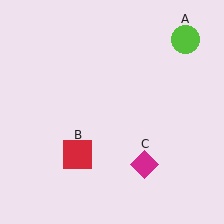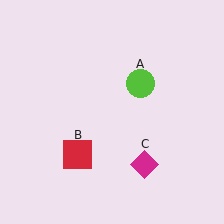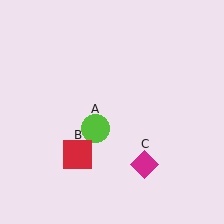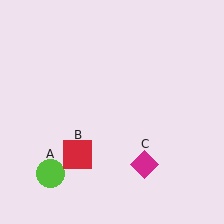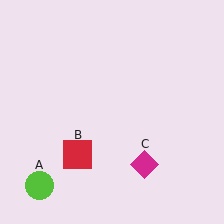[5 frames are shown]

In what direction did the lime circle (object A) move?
The lime circle (object A) moved down and to the left.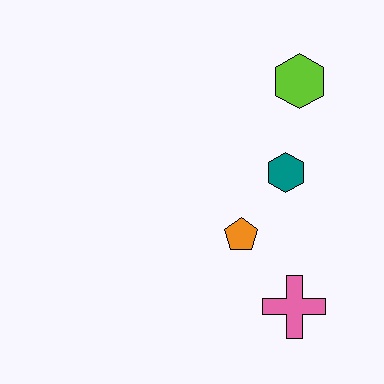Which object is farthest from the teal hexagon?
The pink cross is farthest from the teal hexagon.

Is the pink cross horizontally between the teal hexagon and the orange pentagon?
No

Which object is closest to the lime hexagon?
The teal hexagon is closest to the lime hexagon.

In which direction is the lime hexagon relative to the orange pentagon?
The lime hexagon is above the orange pentagon.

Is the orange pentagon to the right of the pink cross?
No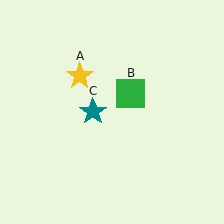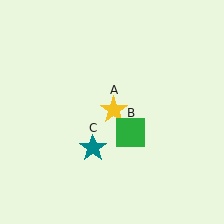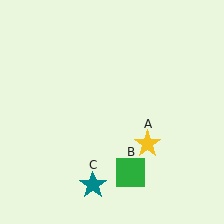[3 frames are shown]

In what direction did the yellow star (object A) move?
The yellow star (object A) moved down and to the right.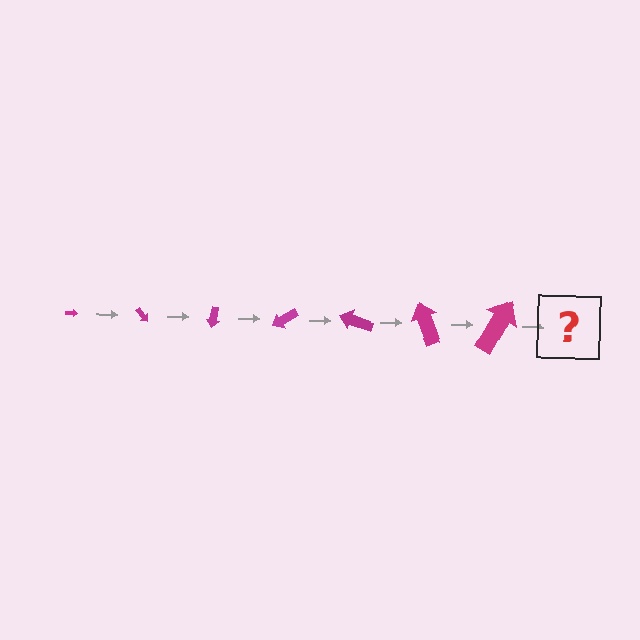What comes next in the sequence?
The next element should be an arrow, larger than the previous one and rotated 350 degrees from the start.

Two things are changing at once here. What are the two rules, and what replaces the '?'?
The two rules are that the arrow grows larger each step and it rotates 50 degrees each step. The '?' should be an arrow, larger than the previous one and rotated 350 degrees from the start.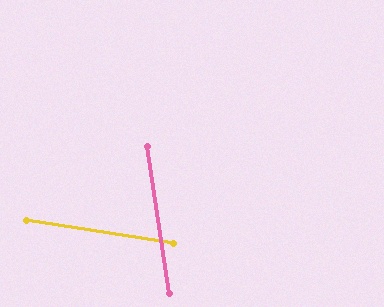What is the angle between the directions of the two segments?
Approximately 72 degrees.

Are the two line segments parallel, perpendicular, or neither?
Neither parallel nor perpendicular — they differ by about 72°.